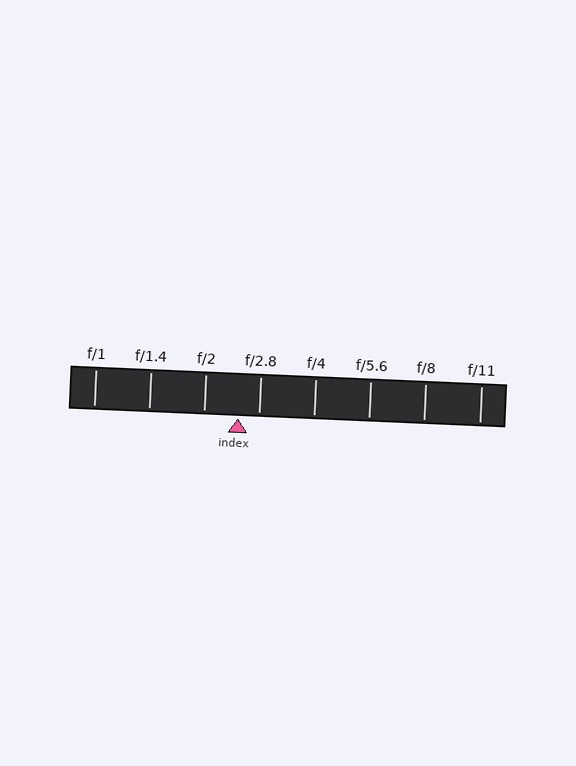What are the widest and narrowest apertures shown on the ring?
The widest aperture shown is f/1 and the narrowest is f/11.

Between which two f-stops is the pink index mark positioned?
The index mark is between f/2 and f/2.8.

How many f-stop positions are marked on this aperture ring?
There are 8 f-stop positions marked.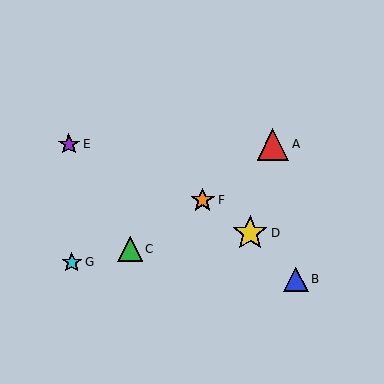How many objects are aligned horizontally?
2 objects (A, E) are aligned horizontally.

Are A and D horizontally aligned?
No, A is at y≈144 and D is at y≈233.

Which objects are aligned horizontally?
Objects A, E are aligned horizontally.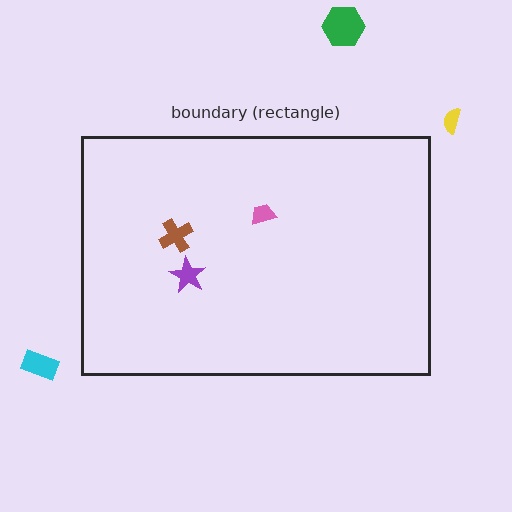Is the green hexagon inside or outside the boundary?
Outside.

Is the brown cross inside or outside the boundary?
Inside.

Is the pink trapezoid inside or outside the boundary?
Inside.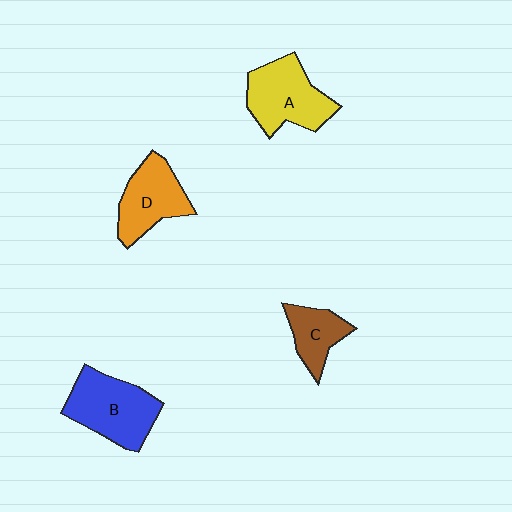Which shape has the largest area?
Shape B (blue).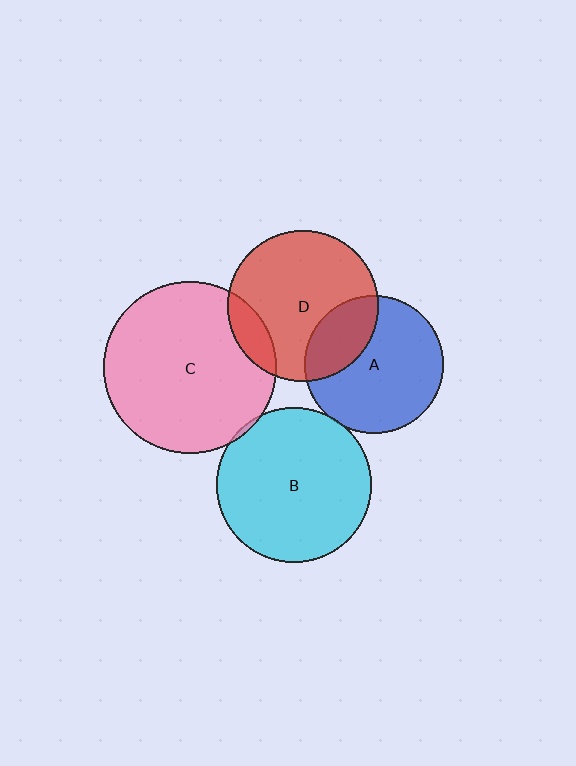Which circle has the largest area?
Circle C (pink).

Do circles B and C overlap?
Yes.